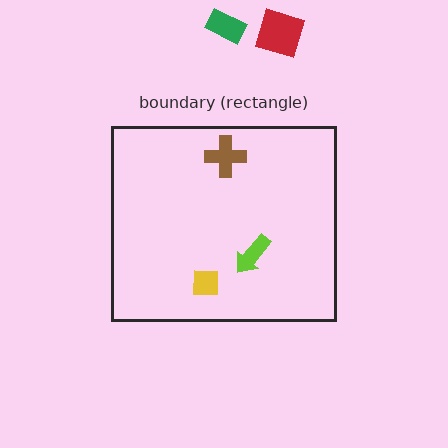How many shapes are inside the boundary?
3 inside, 2 outside.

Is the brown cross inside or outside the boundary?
Inside.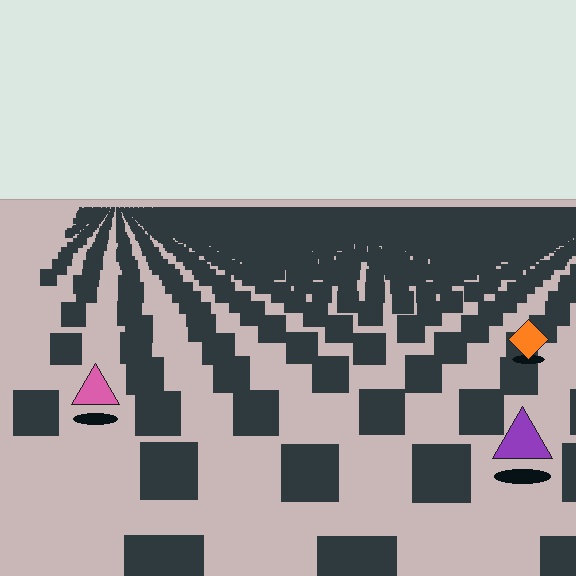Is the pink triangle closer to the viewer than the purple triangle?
No. The purple triangle is closer — you can tell from the texture gradient: the ground texture is coarser near it.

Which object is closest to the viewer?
The purple triangle is closest. The texture marks near it are larger and more spread out.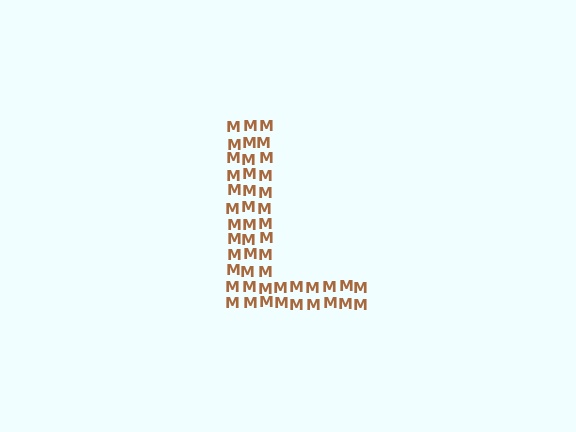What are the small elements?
The small elements are letter M's.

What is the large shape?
The large shape is the letter L.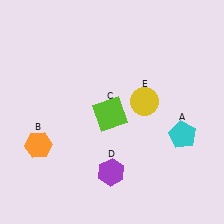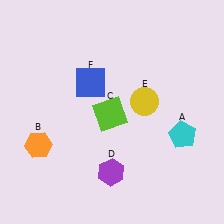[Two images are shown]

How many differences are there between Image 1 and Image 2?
There is 1 difference between the two images.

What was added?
A blue square (F) was added in Image 2.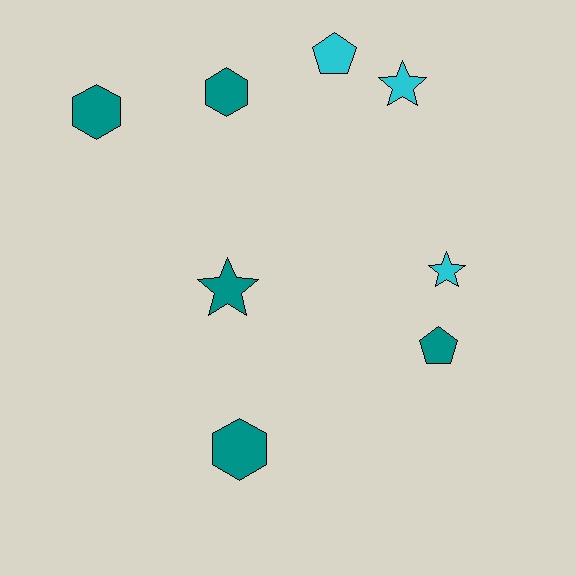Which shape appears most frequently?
Hexagon, with 3 objects.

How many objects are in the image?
There are 8 objects.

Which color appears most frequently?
Teal, with 5 objects.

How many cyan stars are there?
There are 2 cyan stars.